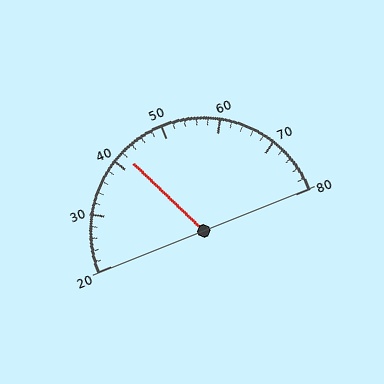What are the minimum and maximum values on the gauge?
The gauge ranges from 20 to 80.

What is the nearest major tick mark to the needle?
The nearest major tick mark is 40.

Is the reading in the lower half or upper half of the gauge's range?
The reading is in the lower half of the range (20 to 80).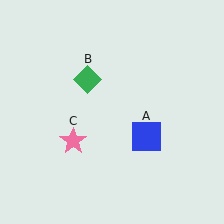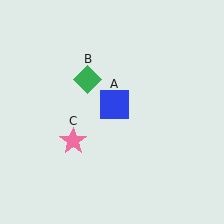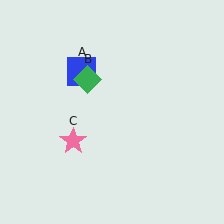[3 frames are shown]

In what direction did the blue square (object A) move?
The blue square (object A) moved up and to the left.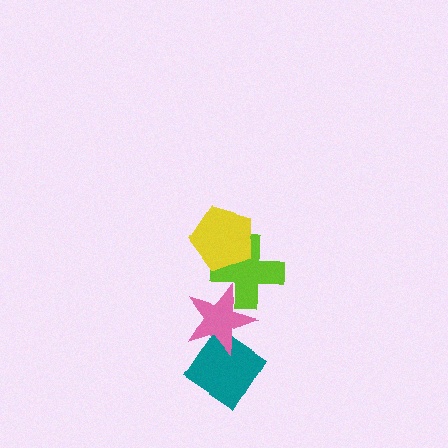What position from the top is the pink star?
The pink star is 3rd from the top.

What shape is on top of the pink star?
The lime cross is on top of the pink star.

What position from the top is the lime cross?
The lime cross is 2nd from the top.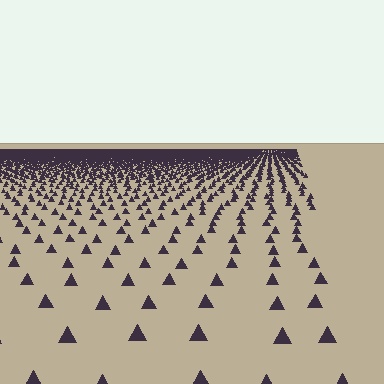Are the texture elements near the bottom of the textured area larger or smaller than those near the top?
Larger. Near the bottom, elements are closer to the viewer and appear at a bigger on-screen size.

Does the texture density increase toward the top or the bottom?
Density increases toward the top.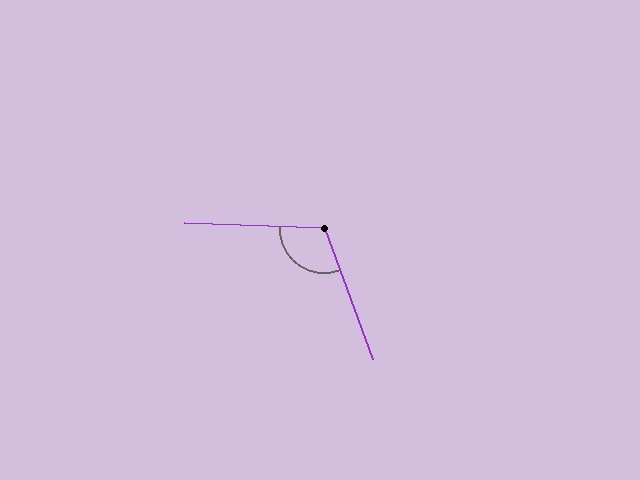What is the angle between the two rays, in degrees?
Approximately 113 degrees.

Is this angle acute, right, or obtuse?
It is obtuse.